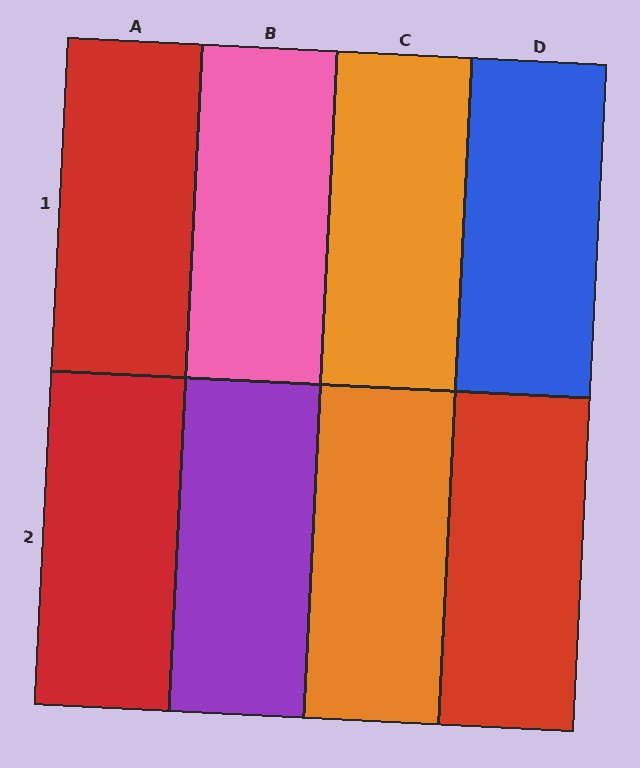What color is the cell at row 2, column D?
Red.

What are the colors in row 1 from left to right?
Red, pink, orange, blue.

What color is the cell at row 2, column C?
Orange.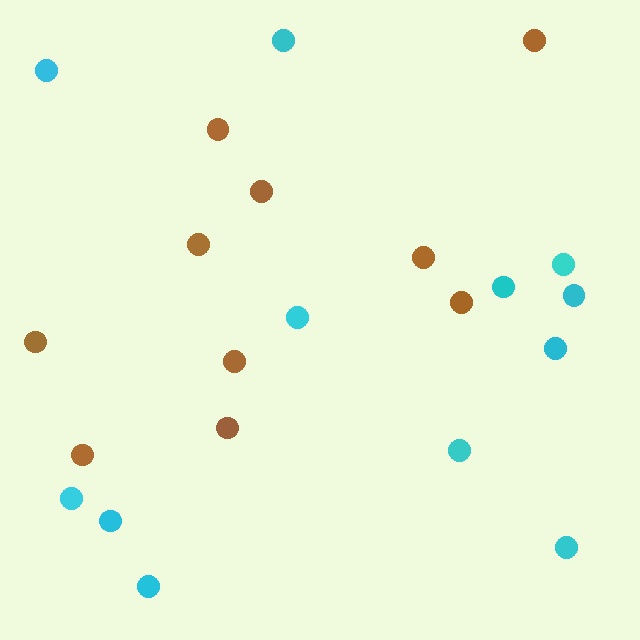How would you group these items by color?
There are 2 groups: one group of brown circles (10) and one group of cyan circles (12).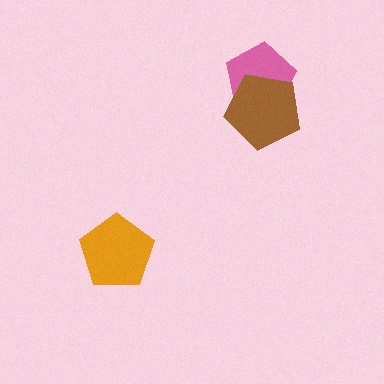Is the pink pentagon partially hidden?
Yes, it is partially covered by another shape.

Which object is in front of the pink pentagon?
The brown pentagon is in front of the pink pentagon.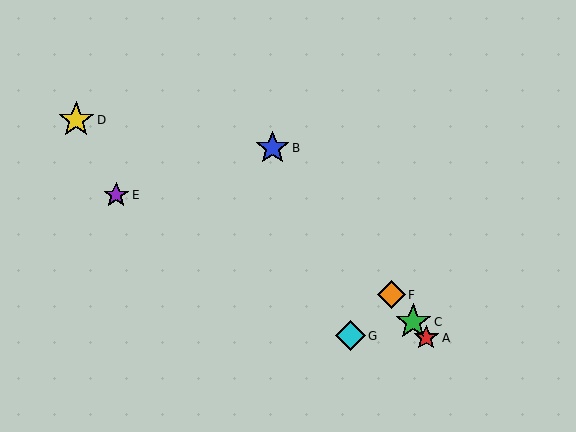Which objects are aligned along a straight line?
Objects A, B, C, F are aligned along a straight line.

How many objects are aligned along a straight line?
4 objects (A, B, C, F) are aligned along a straight line.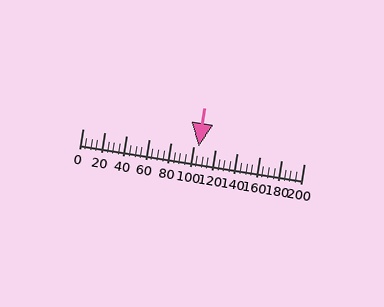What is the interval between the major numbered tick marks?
The major tick marks are spaced 20 units apart.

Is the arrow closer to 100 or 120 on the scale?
The arrow is closer to 100.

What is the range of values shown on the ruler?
The ruler shows values from 0 to 200.